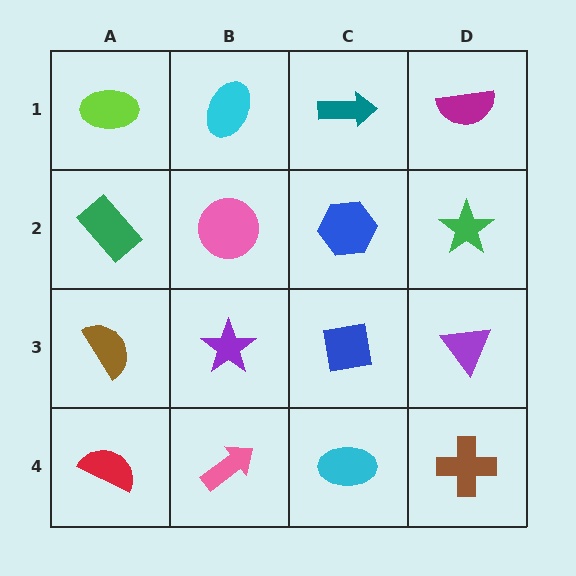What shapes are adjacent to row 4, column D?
A purple triangle (row 3, column D), a cyan ellipse (row 4, column C).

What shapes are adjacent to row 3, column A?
A green rectangle (row 2, column A), a red semicircle (row 4, column A), a purple star (row 3, column B).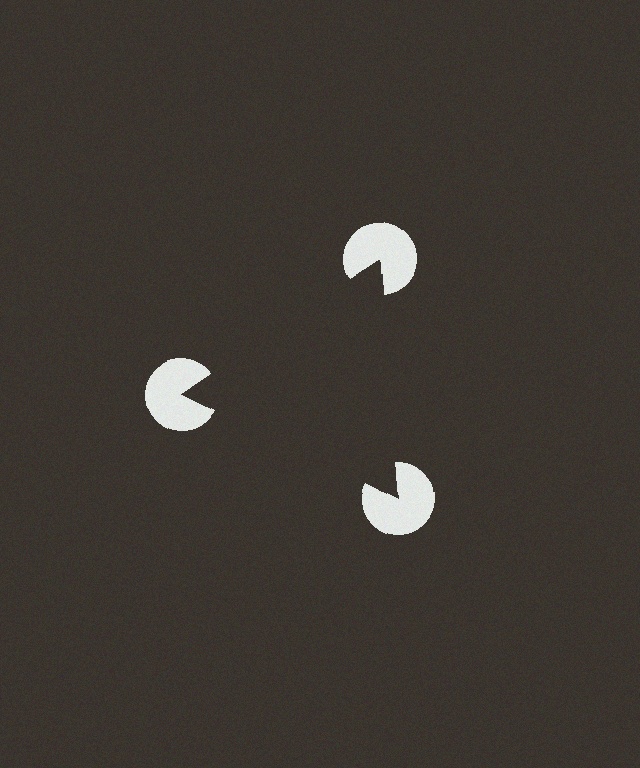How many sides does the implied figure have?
3 sides.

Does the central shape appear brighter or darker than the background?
It typically appears slightly darker than the background, even though no actual brightness change is drawn.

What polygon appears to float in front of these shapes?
An illusory triangle — its edges are inferred from the aligned wedge cuts in the pac-man discs, not physically drawn.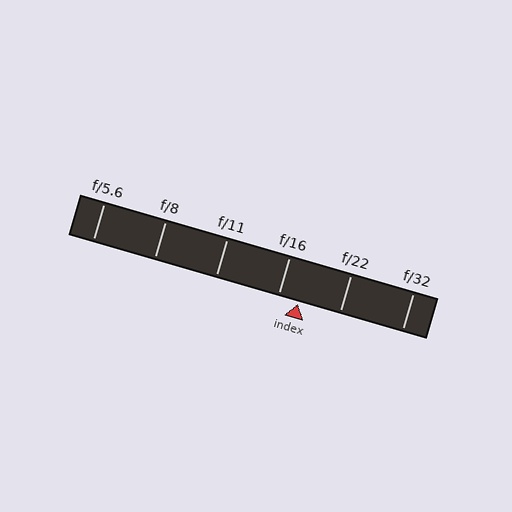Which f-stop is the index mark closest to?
The index mark is closest to f/16.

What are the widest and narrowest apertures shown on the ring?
The widest aperture shown is f/5.6 and the narrowest is f/32.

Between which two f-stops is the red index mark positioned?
The index mark is between f/16 and f/22.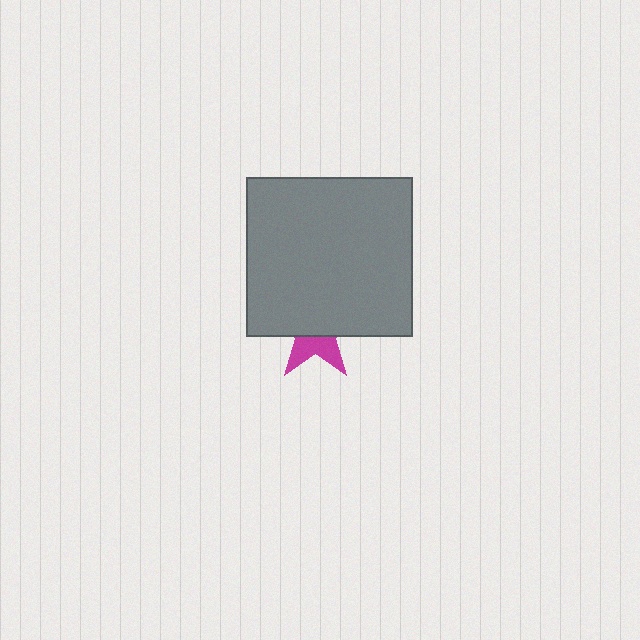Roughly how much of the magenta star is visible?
A small part of it is visible (roughly 38%).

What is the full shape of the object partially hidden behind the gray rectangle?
The partially hidden object is a magenta star.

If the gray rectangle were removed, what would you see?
You would see the complete magenta star.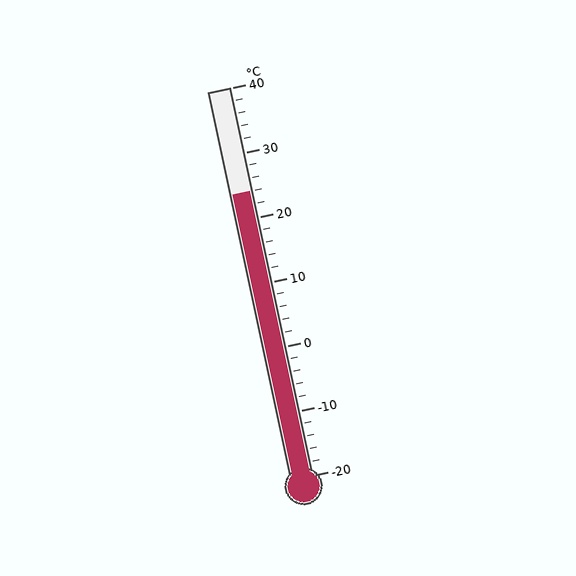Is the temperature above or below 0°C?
The temperature is above 0°C.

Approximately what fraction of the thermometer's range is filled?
The thermometer is filled to approximately 75% of its range.